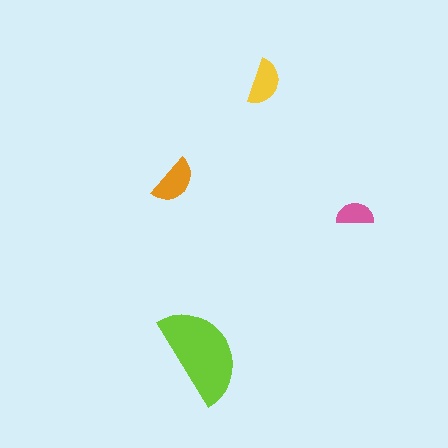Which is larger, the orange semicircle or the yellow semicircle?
The orange one.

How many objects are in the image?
There are 4 objects in the image.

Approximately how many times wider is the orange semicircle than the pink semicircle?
About 1.5 times wider.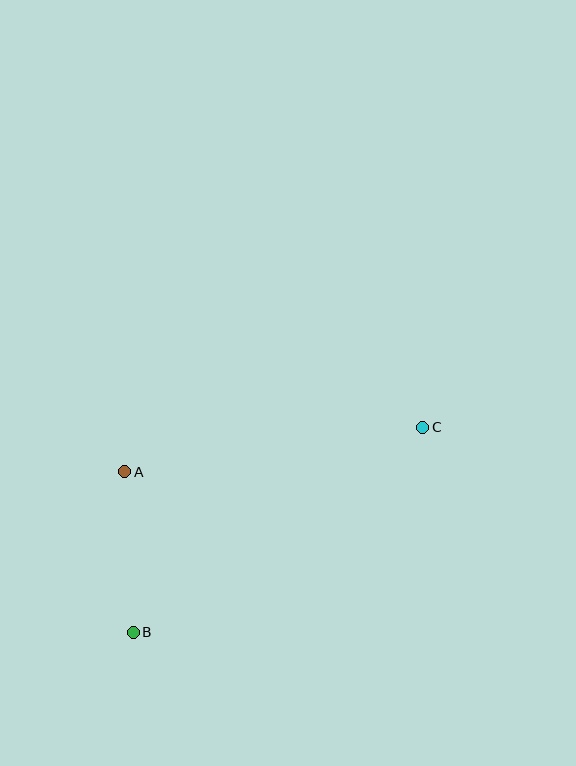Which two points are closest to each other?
Points A and B are closest to each other.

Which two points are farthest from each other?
Points B and C are farthest from each other.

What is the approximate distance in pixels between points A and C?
The distance between A and C is approximately 302 pixels.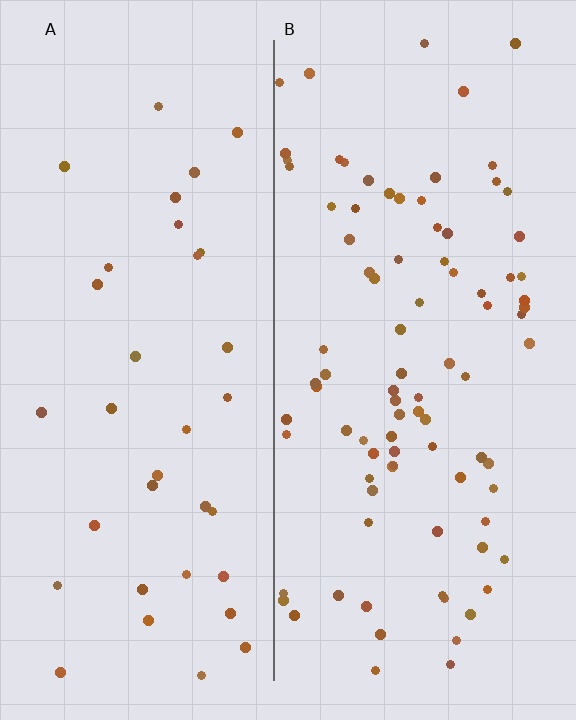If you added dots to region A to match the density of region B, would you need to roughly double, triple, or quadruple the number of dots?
Approximately triple.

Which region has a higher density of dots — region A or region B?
B (the right).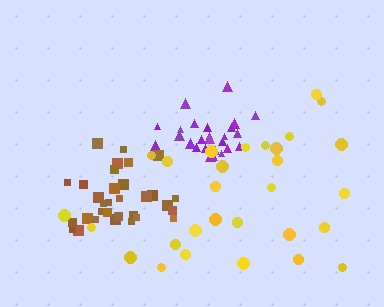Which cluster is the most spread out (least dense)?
Yellow.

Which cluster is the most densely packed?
Purple.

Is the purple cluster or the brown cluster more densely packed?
Purple.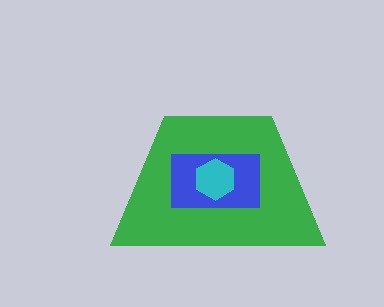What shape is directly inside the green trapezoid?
The blue rectangle.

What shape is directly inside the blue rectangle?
The cyan hexagon.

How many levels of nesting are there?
3.